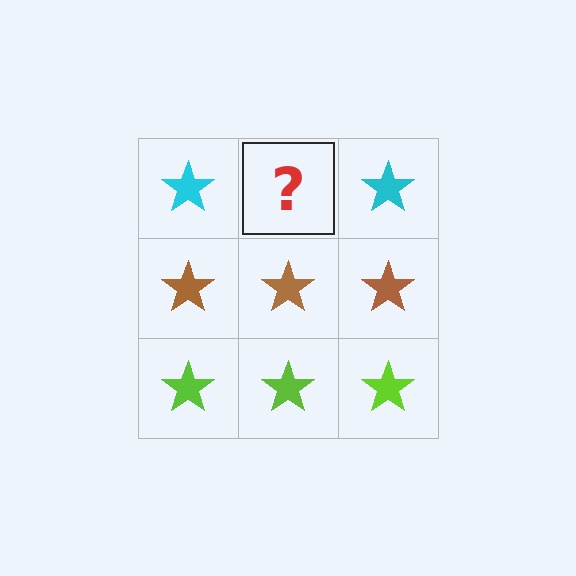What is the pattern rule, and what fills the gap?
The rule is that each row has a consistent color. The gap should be filled with a cyan star.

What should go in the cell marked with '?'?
The missing cell should contain a cyan star.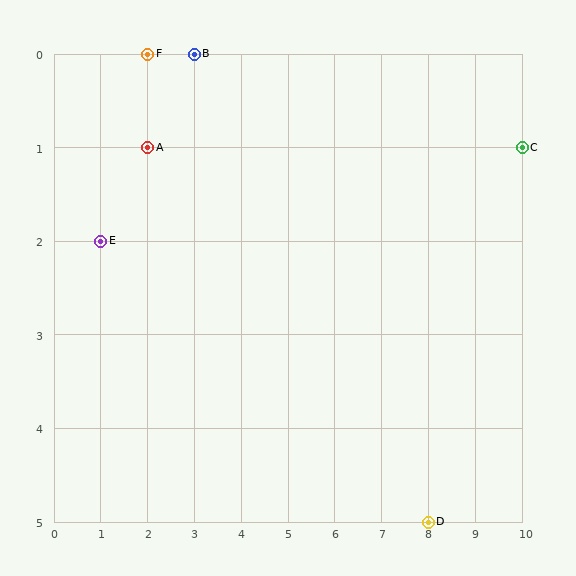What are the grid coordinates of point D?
Point D is at grid coordinates (8, 5).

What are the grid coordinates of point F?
Point F is at grid coordinates (2, 0).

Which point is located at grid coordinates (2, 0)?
Point F is at (2, 0).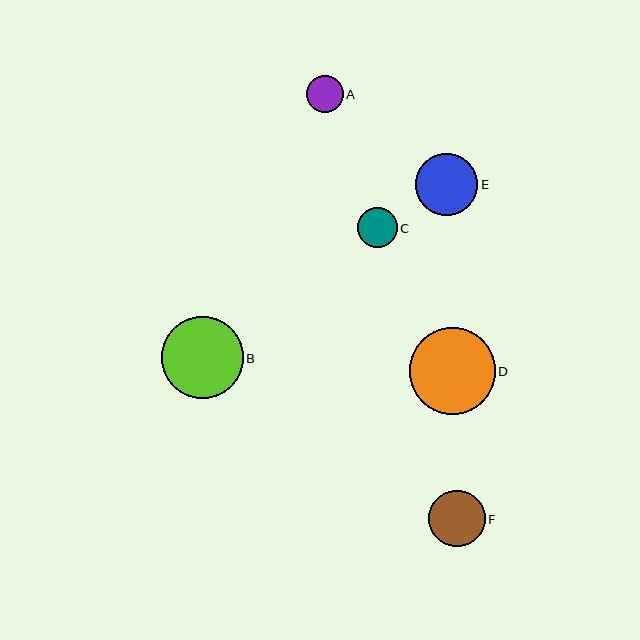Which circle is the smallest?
Circle A is the smallest with a size of approximately 36 pixels.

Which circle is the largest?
Circle D is the largest with a size of approximately 86 pixels.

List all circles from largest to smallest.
From largest to smallest: D, B, E, F, C, A.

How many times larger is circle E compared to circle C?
Circle E is approximately 1.6 times the size of circle C.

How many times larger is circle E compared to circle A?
Circle E is approximately 1.7 times the size of circle A.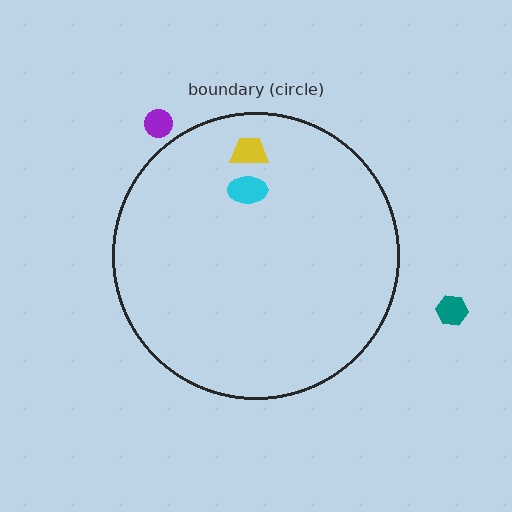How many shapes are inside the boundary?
2 inside, 2 outside.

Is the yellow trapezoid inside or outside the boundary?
Inside.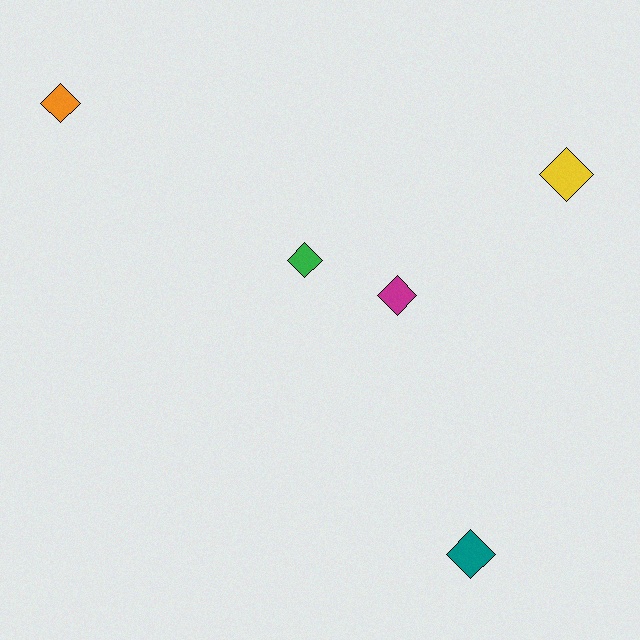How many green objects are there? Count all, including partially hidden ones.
There is 1 green object.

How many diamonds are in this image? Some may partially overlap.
There are 5 diamonds.